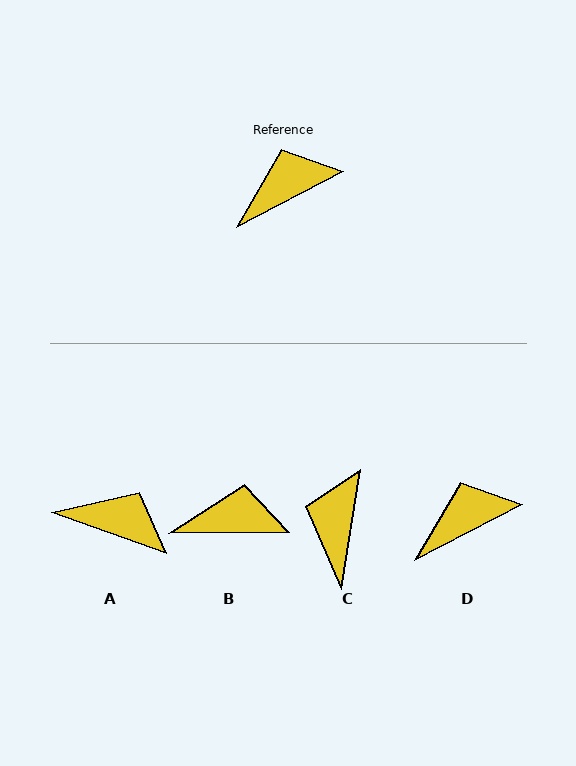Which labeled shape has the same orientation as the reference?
D.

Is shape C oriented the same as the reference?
No, it is off by about 54 degrees.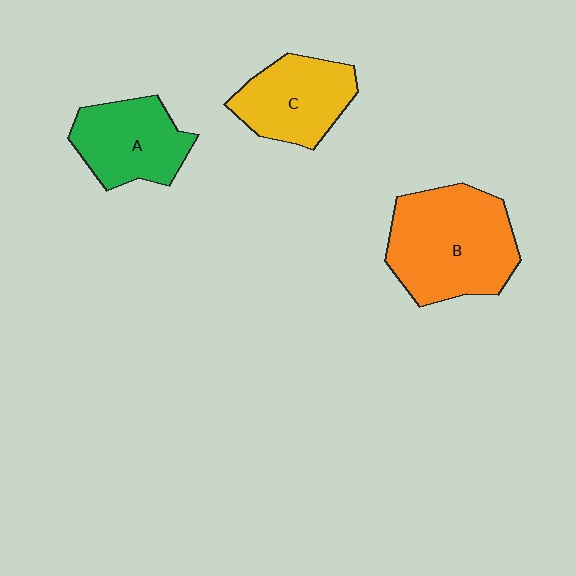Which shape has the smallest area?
Shape C (yellow).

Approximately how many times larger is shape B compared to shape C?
Approximately 1.5 times.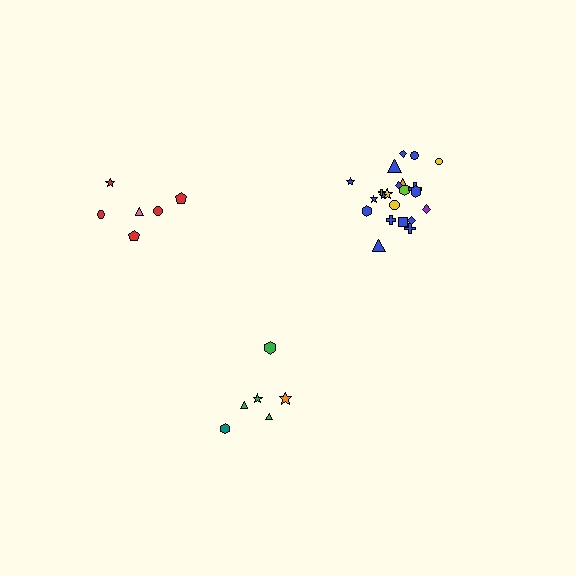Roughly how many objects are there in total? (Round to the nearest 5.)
Roughly 35 objects in total.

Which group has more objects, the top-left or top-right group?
The top-right group.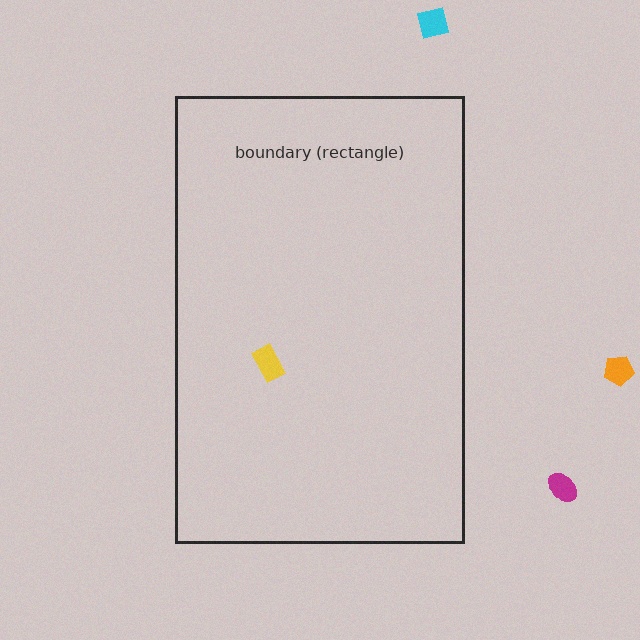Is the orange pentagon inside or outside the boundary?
Outside.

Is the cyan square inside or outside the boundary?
Outside.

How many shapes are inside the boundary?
1 inside, 3 outside.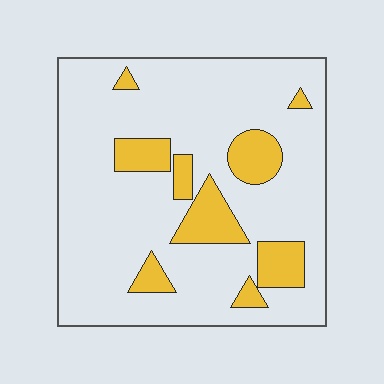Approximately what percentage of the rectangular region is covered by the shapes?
Approximately 20%.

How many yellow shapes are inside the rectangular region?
9.